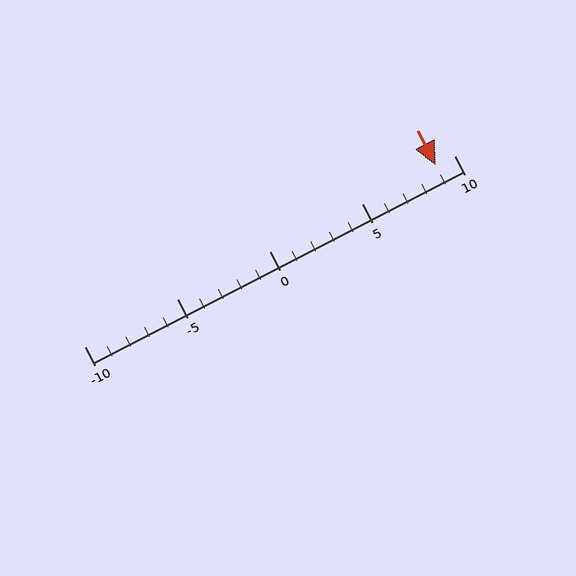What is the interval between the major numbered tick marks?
The major tick marks are spaced 5 units apart.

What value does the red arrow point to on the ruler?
The red arrow points to approximately 9.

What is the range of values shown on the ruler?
The ruler shows values from -10 to 10.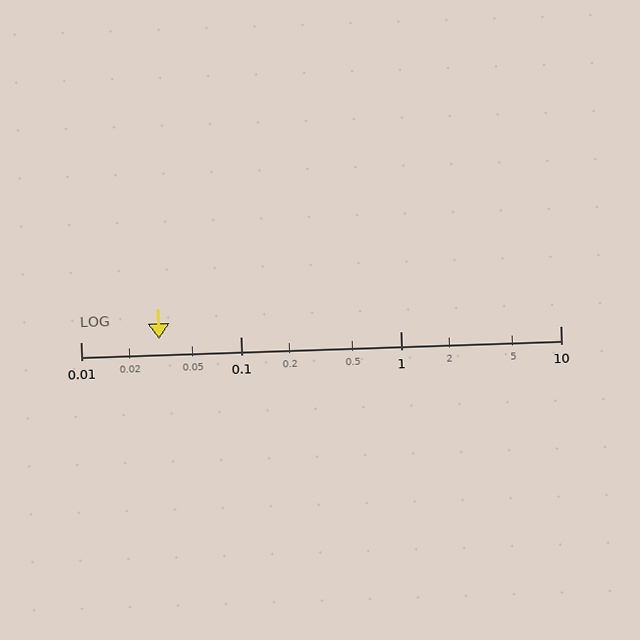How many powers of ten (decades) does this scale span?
The scale spans 3 decades, from 0.01 to 10.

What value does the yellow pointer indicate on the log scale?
The pointer indicates approximately 0.031.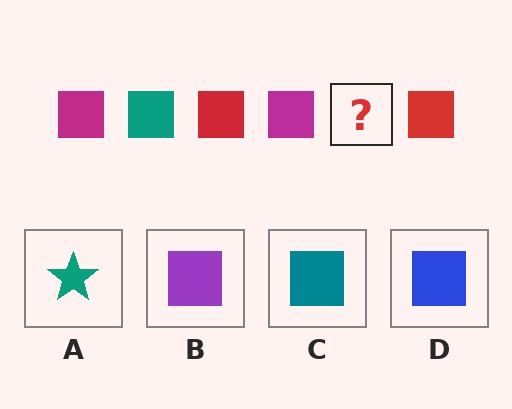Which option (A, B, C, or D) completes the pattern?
C.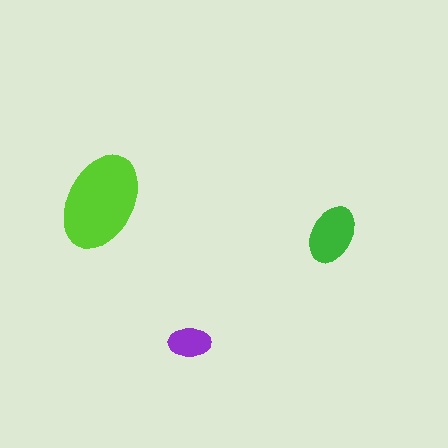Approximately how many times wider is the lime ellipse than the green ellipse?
About 1.5 times wider.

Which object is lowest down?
The purple ellipse is bottommost.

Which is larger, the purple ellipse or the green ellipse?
The green one.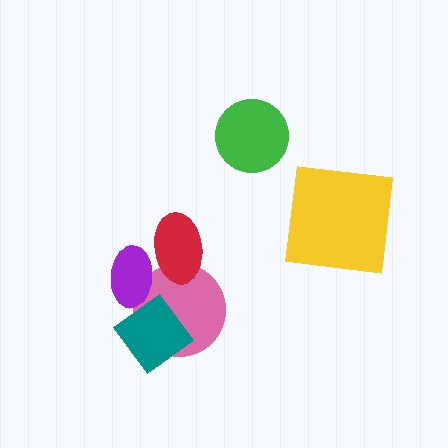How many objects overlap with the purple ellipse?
3 objects overlap with the purple ellipse.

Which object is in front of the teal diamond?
The purple ellipse is in front of the teal diamond.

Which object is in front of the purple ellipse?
The red ellipse is in front of the purple ellipse.